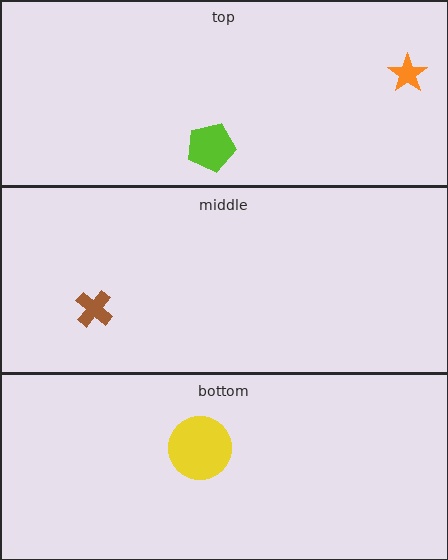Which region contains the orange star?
The top region.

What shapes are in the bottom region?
The yellow circle.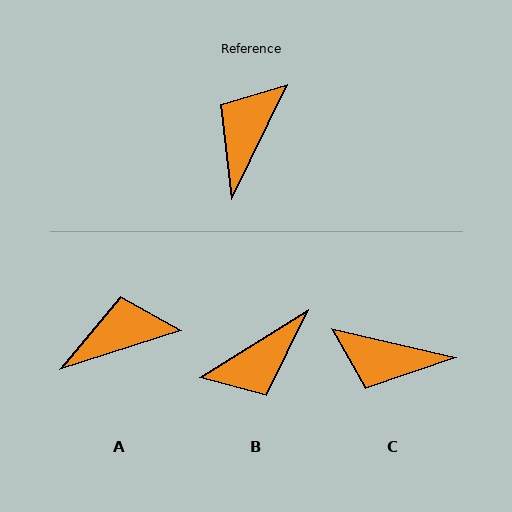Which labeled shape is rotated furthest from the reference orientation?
B, about 147 degrees away.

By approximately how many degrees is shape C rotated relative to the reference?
Approximately 102 degrees counter-clockwise.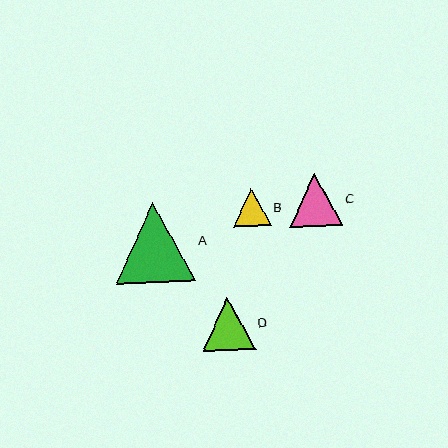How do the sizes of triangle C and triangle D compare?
Triangle C and triangle D are approximately the same size.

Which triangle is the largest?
Triangle A is the largest with a size of approximately 80 pixels.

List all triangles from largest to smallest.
From largest to smallest: A, C, D, B.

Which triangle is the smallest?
Triangle B is the smallest with a size of approximately 38 pixels.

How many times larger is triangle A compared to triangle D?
Triangle A is approximately 1.5 times the size of triangle D.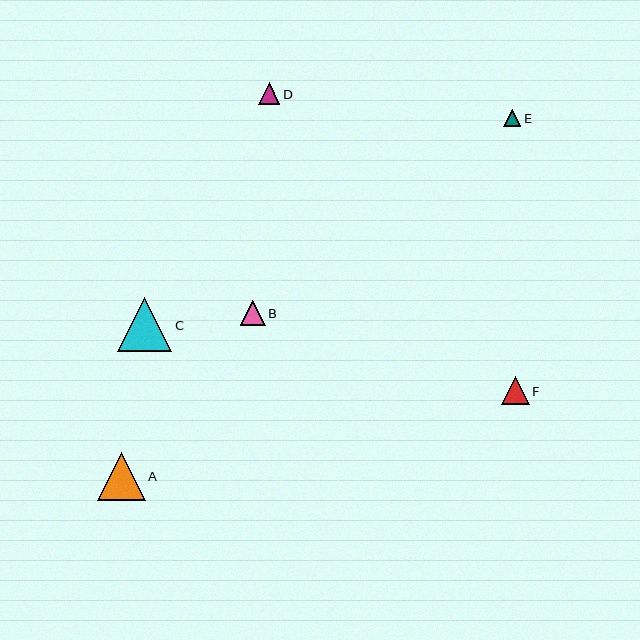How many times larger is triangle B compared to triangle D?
Triangle B is approximately 1.2 times the size of triangle D.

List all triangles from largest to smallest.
From largest to smallest: C, A, F, B, D, E.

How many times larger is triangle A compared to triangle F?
Triangle A is approximately 1.7 times the size of triangle F.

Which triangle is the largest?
Triangle C is the largest with a size of approximately 54 pixels.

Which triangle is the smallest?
Triangle E is the smallest with a size of approximately 17 pixels.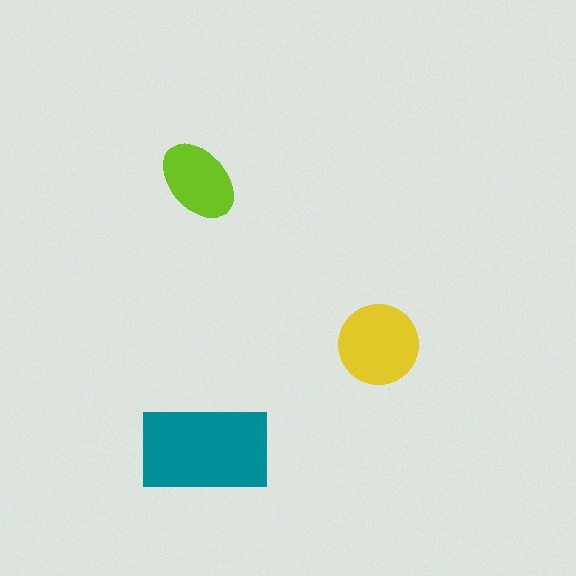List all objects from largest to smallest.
The teal rectangle, the yellow circle, the lime ellipse.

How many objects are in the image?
There are 3 objects in the image.